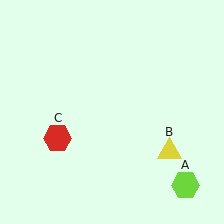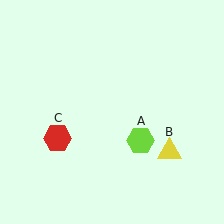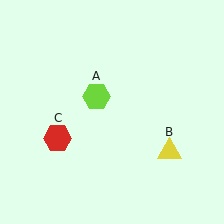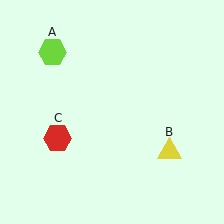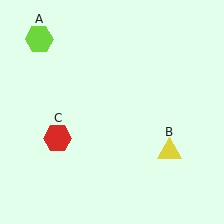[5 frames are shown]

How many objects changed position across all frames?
1 object changed position: lime hexagon (object A).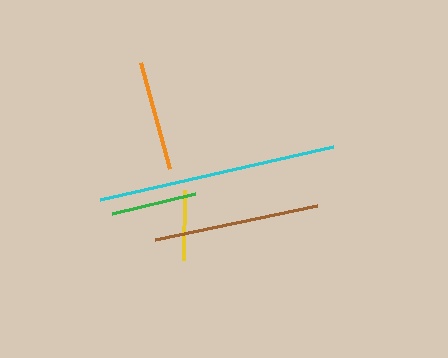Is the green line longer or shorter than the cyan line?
The cyan line is longer than the green line.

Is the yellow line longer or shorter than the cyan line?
The cyan line is longer than the yellow line.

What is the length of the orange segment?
The orange segment is approximately 111 pixels long.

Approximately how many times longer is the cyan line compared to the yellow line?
The cyan line is approximately 3.4 times the length of the yellow line.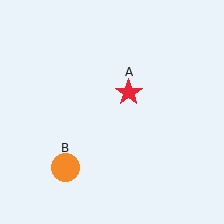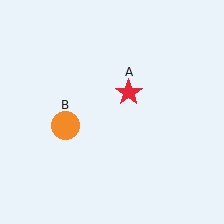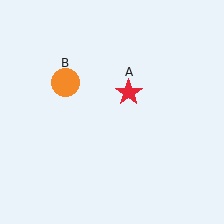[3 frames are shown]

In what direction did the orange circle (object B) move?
The orange circle (object B) moved up.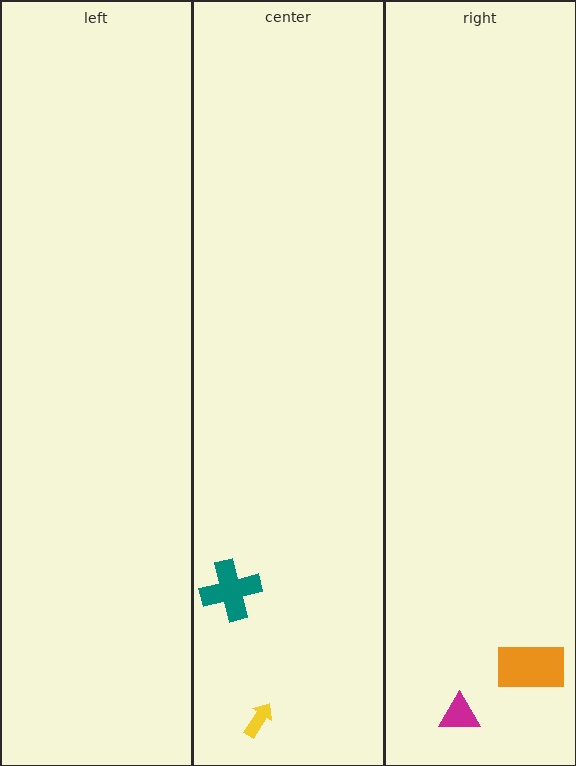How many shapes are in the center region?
2.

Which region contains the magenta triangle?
The right region.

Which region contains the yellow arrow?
The center region.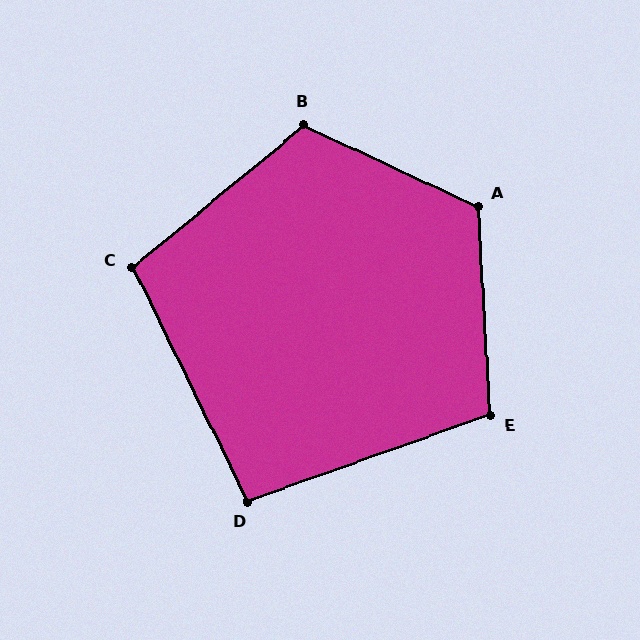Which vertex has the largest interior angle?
A, at approximately 118 degrees.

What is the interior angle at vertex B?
Approximately 116 degrees (obtuse).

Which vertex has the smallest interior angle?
D, at approximately 97 degrees.